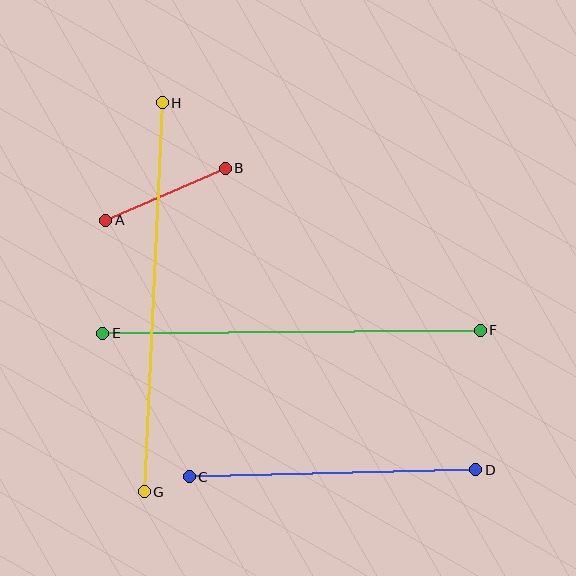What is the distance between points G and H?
The distance is approximately 389 pixels.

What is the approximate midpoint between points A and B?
The midpoint is at approximately (166, 194) pixels.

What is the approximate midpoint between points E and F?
The midpoint is at approximately (291, 332) pixels.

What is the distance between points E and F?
The distance is approximately 378 pixels.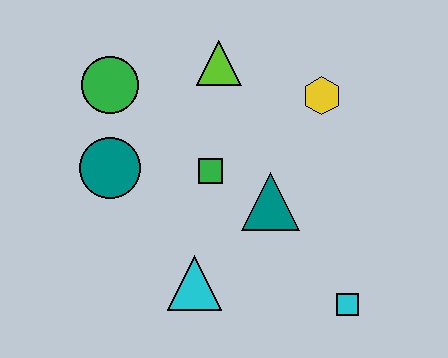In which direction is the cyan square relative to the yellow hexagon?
The cyan square is below the yellow hexagon.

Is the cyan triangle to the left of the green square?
Yes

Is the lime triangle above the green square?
Yes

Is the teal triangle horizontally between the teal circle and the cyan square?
Yes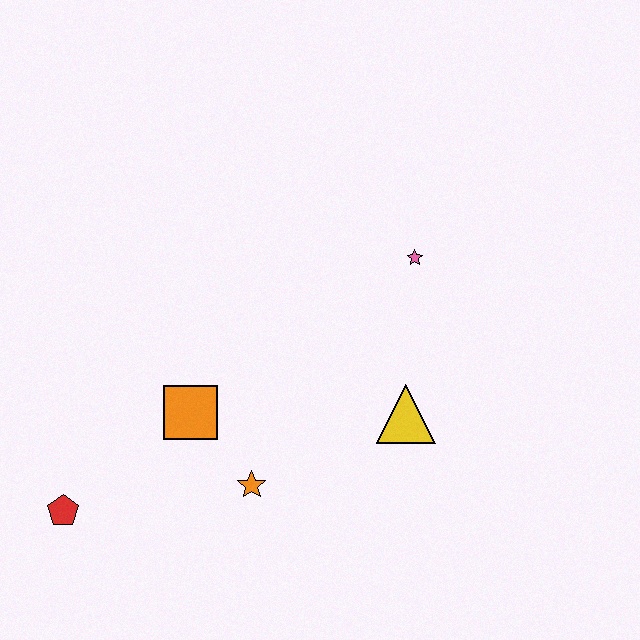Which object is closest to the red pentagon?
The orange square is closest to the red pentagon.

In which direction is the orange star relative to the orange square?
The orange star is below the orange square.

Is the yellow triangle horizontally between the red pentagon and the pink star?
Yes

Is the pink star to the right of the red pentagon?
Yes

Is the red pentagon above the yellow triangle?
No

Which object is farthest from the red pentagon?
The pink star is farthest from the red pentagon.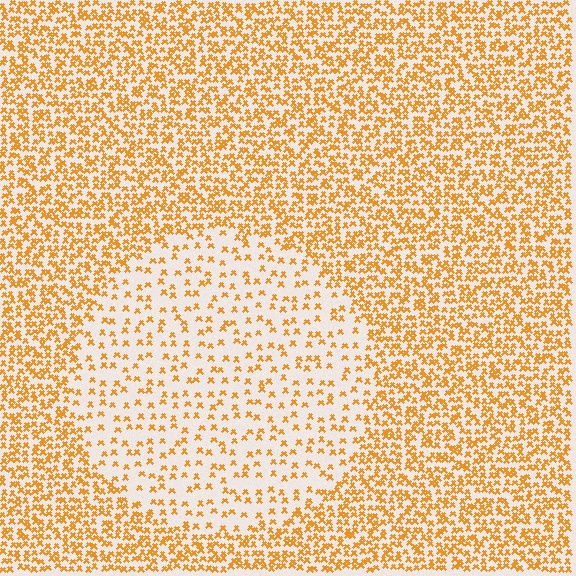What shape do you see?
I see a circle.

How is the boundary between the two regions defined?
The boundary is defined by a change in element density (approximately 2.5x ratio). All elements are the same color, size, and shape.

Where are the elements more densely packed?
The elements are more densely packed outside the circle boundary.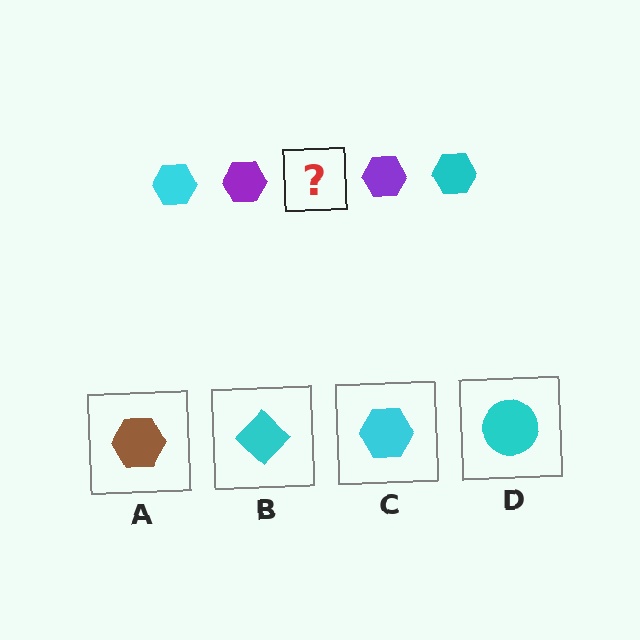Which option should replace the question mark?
Option C.